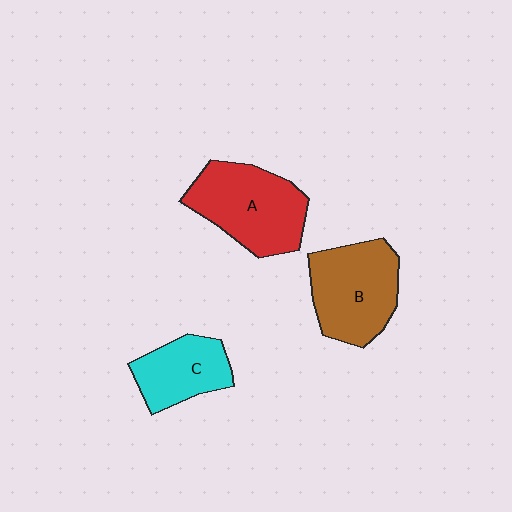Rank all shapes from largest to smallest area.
From largest to smallest: A (red), B (brown), C (cyan).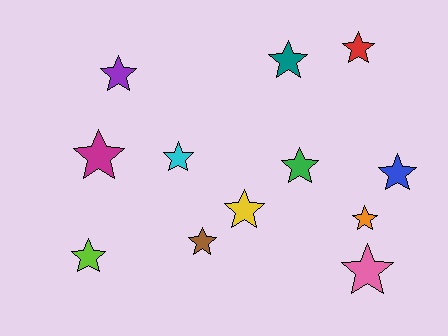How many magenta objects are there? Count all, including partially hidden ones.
There is 1 magenta object.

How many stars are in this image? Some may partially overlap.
There are 12 stars.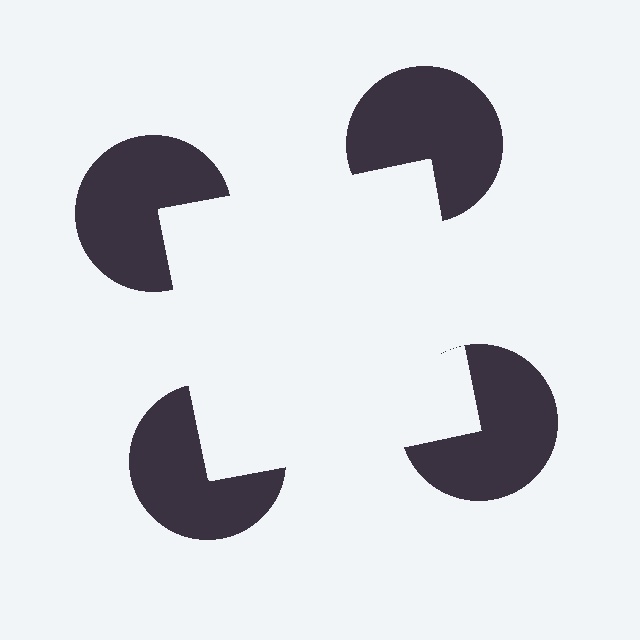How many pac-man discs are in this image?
There are 4 — one at each vertex of the illusory square.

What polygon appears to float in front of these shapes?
An illusory square — its edges are inferred from the aligned wedge cuts in the pac-man discs, not physically drawn.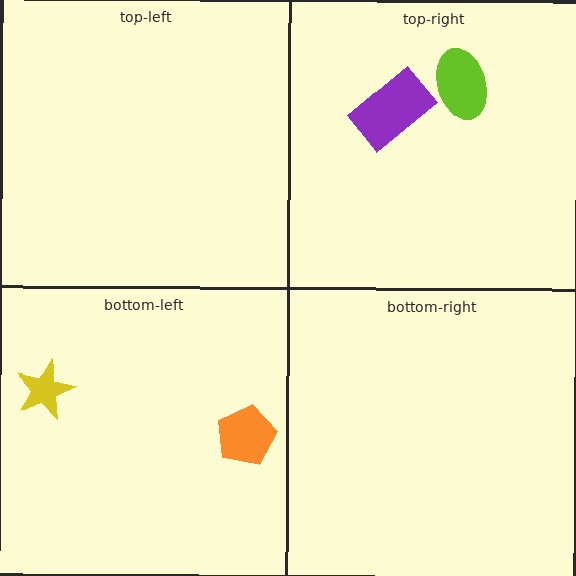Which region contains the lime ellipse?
The top-right region.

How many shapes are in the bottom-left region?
2.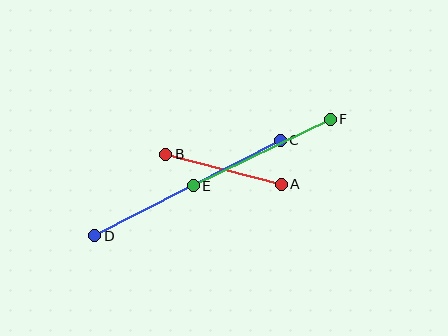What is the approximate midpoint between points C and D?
The midpoint is at approximately (188, 188) pixels.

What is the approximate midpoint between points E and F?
The midpoint is at approximately (262, 152) pixels.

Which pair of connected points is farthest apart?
Points C and D are farthest apart.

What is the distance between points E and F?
The distance is approximately 152 pixels.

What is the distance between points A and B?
The distance is approximately 119 pixels.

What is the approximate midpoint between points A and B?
The midpoint is at approximately (224, 169) pixels.